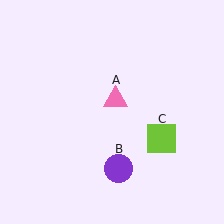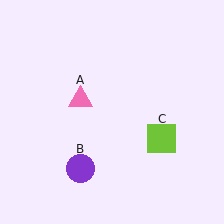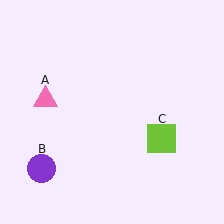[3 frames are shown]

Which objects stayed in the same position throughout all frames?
Lime square (object C) remained stationary.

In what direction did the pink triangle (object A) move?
The pink triangle (object A) moved left.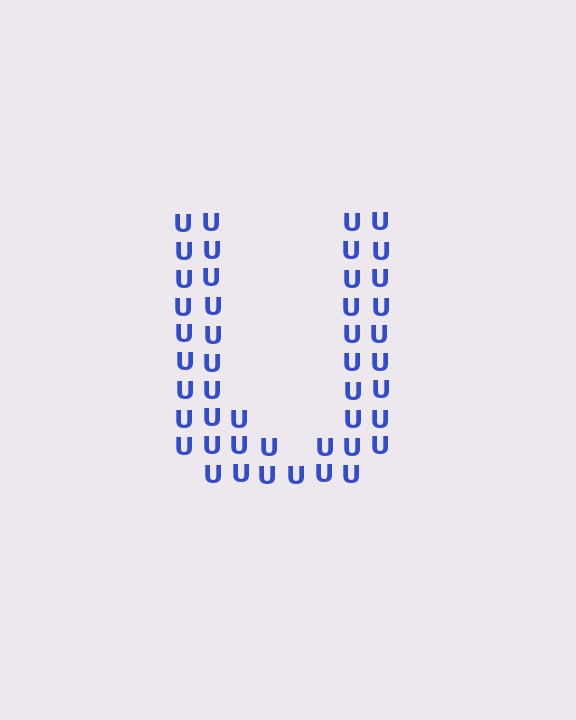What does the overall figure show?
The overall figure shows the letter U.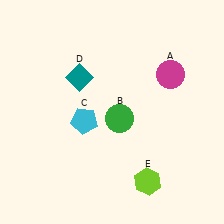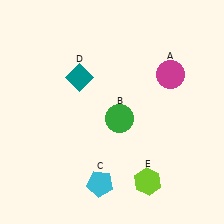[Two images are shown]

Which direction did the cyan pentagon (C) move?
The cyan pentagon (C) moved down.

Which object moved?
The cyan pentagon (C) moved down.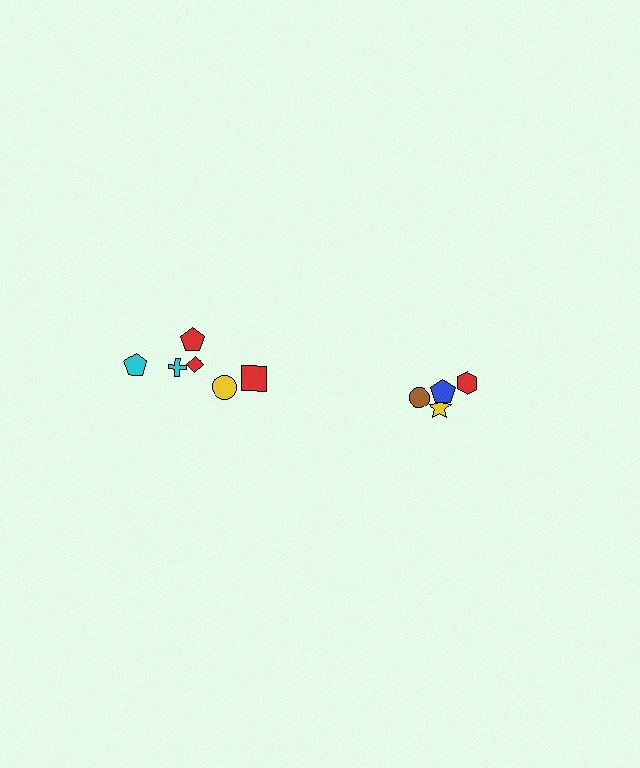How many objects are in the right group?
There are 4 objects.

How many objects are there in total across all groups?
There are 10 objects.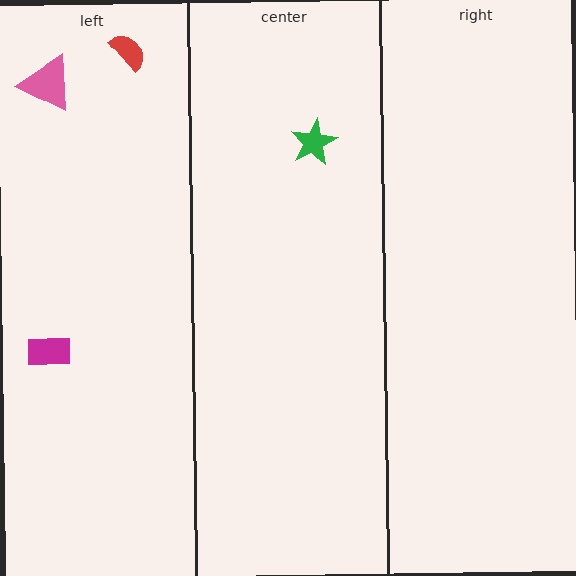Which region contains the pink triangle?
The left region.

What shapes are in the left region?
The magenta rectangle, the pink triangle, the red semicircle.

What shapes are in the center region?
The green star.